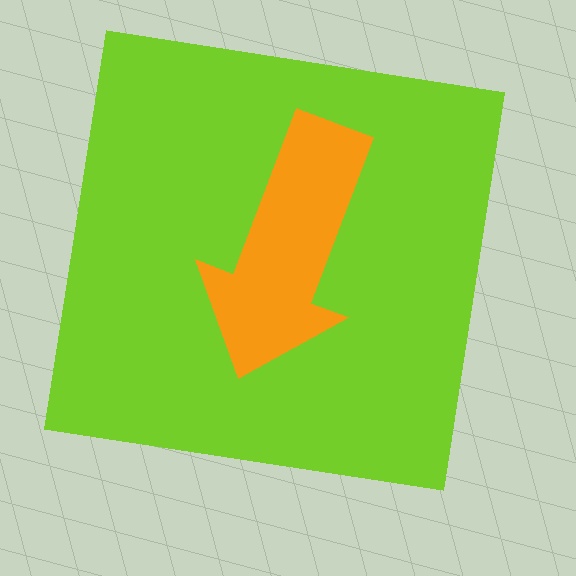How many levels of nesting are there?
2.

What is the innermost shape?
The orange arrow.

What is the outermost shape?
The lime square.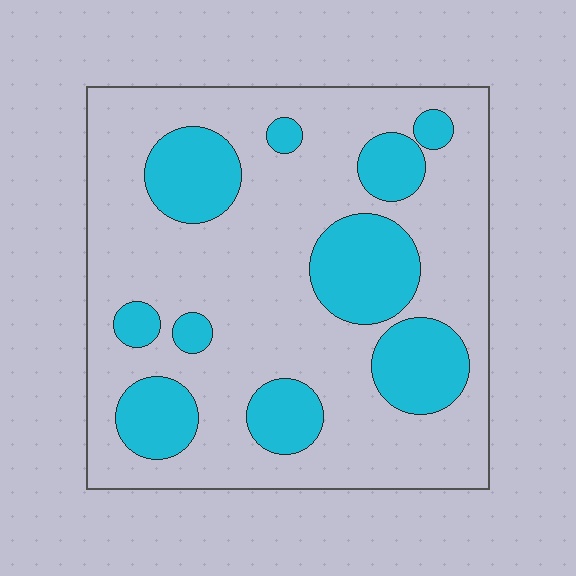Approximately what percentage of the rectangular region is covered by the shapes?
Approximately 25%.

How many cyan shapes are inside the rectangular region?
10.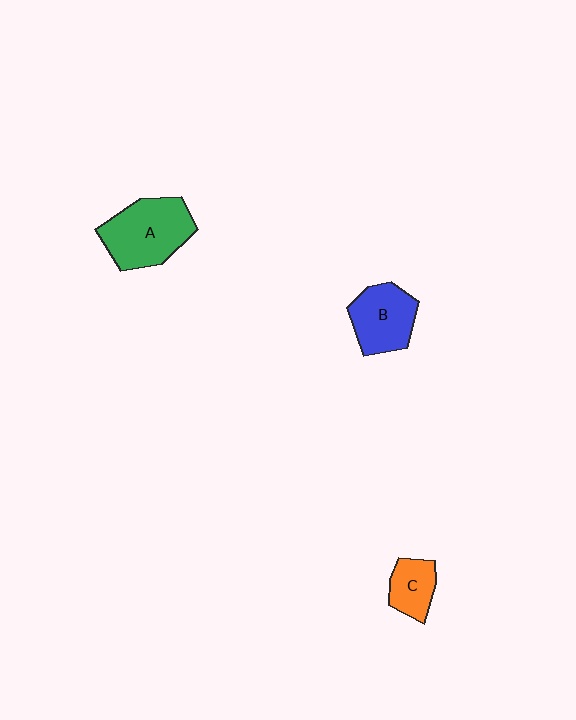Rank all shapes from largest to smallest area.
From largest to smallest: A (green), B (blue), C (orange).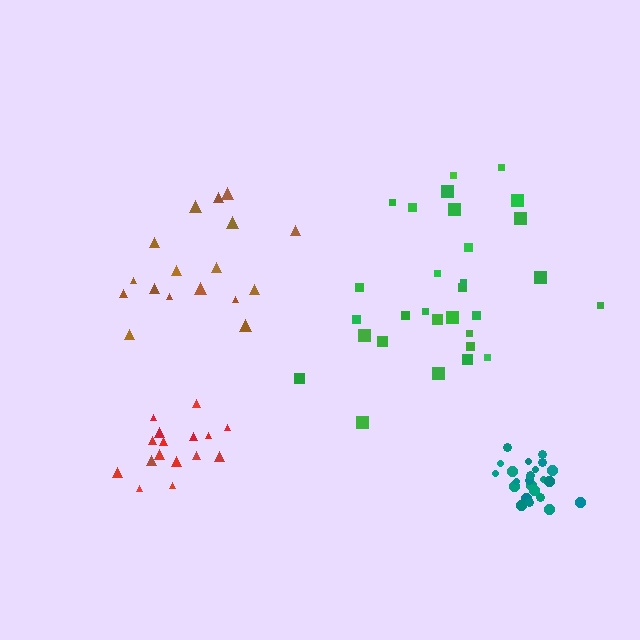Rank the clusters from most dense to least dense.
teal, red, green, brown.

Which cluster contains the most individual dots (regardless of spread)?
Green (30).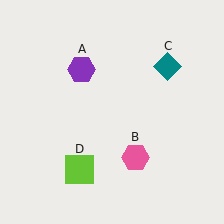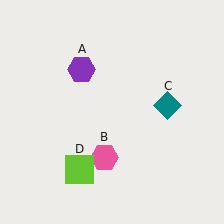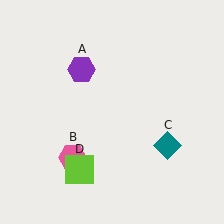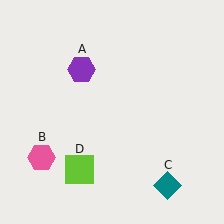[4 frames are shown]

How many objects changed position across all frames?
2 objects changed position: pink hexagon (object B), teal diamond (object C).